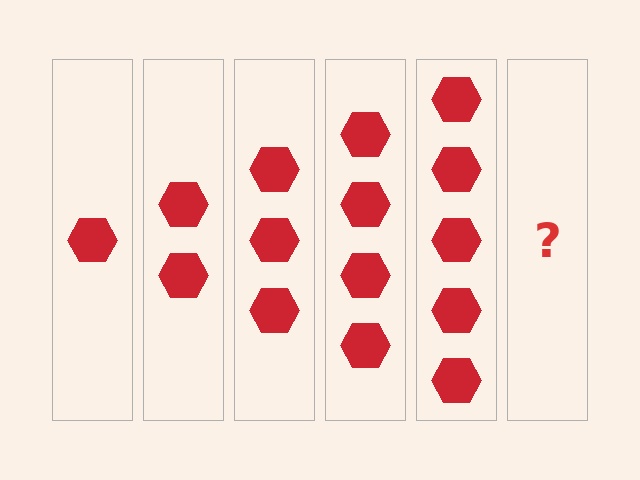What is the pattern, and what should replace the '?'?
The pattern is that each step adds one more hexagon. The '?' should be 6 hexagons.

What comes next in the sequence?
The next element should be 6 hexagons.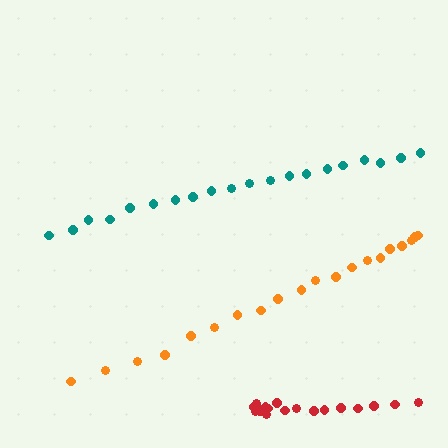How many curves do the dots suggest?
There are 3 distinct paths.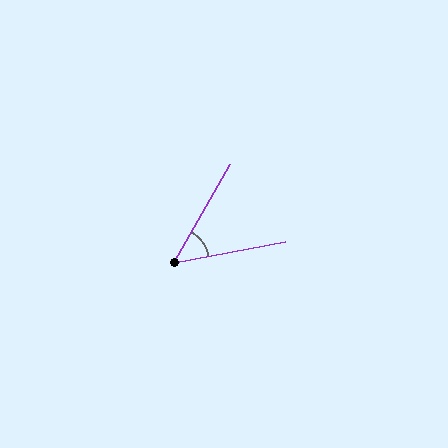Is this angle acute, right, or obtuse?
It is acute.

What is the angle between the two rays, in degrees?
Approximately 50 degrees.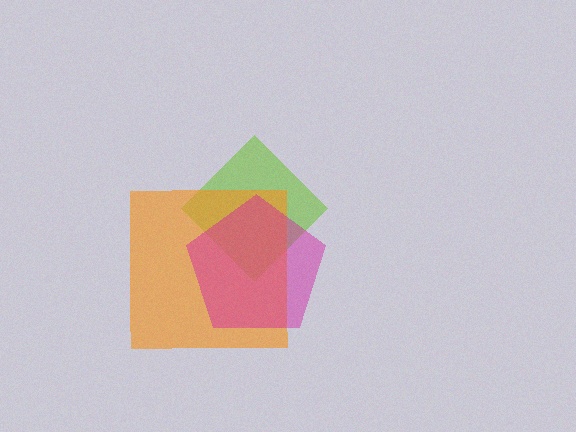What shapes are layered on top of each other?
The layered shapes are: a lime diamond, an orange square, a magenta pentagon.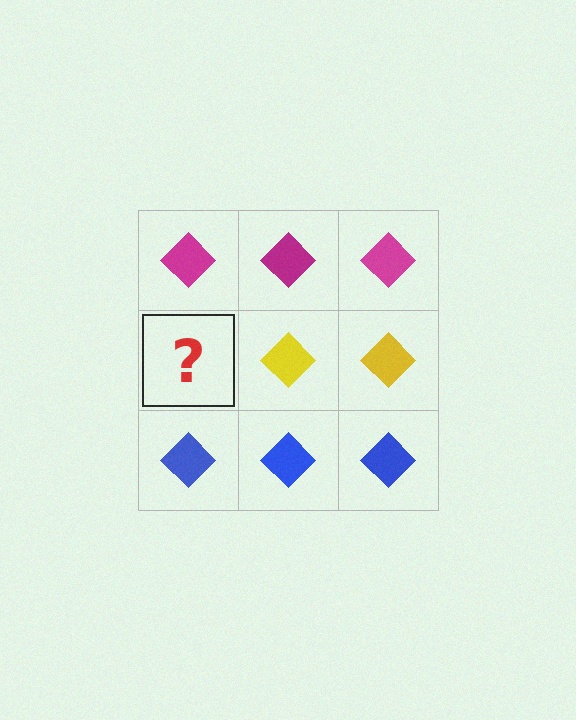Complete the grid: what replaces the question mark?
The question mark should be replaced with a yellow diamond.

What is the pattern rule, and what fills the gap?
The rule is that each row has a consistent color. The gap should be filled with a yellow diamond.